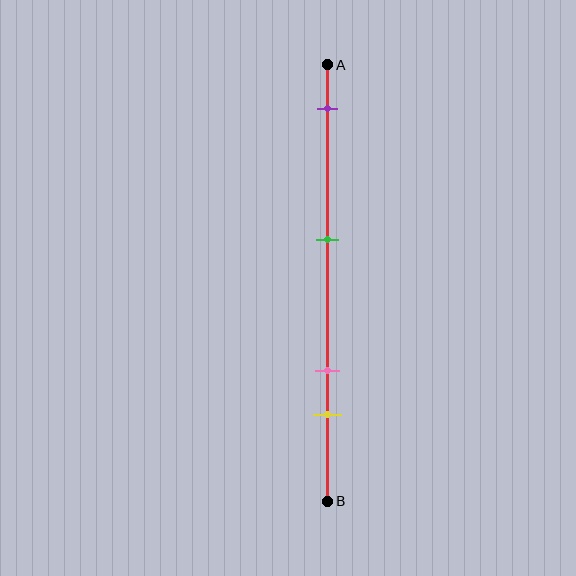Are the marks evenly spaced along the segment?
No, the marks are not evenly spaced.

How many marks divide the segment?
There are 4 marks dividing the segment.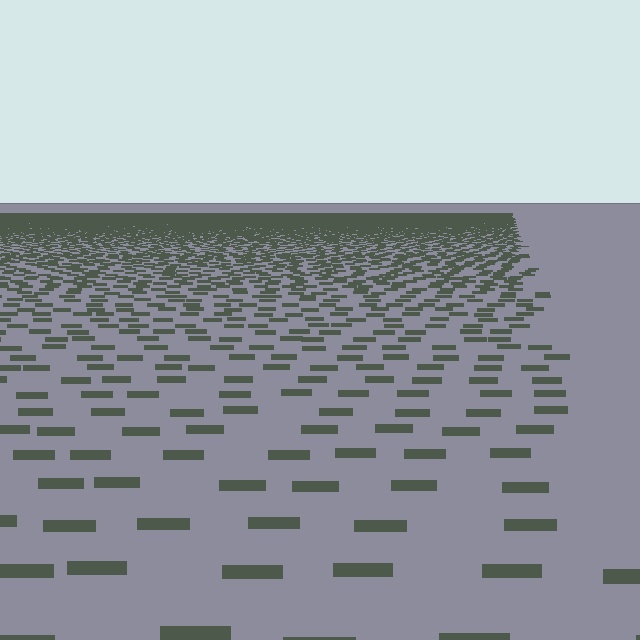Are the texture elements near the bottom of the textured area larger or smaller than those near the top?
Larger. Near the bottom, elements are closer to the viewer and appear at a bigger on-screen size.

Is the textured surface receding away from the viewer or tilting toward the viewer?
The surface is receding away from the viewer. Texture elements get smaller and denser toward the top.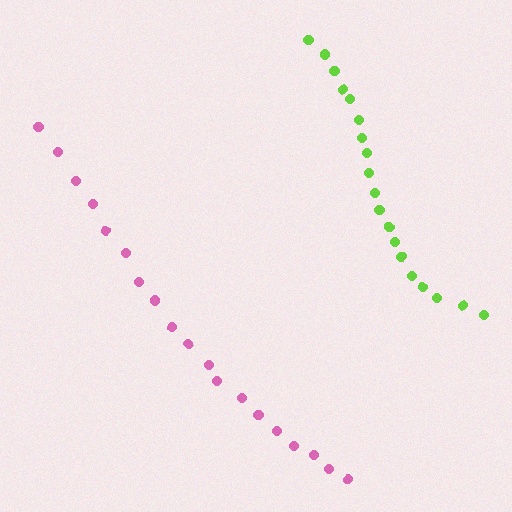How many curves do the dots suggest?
There are 2 distinct paths.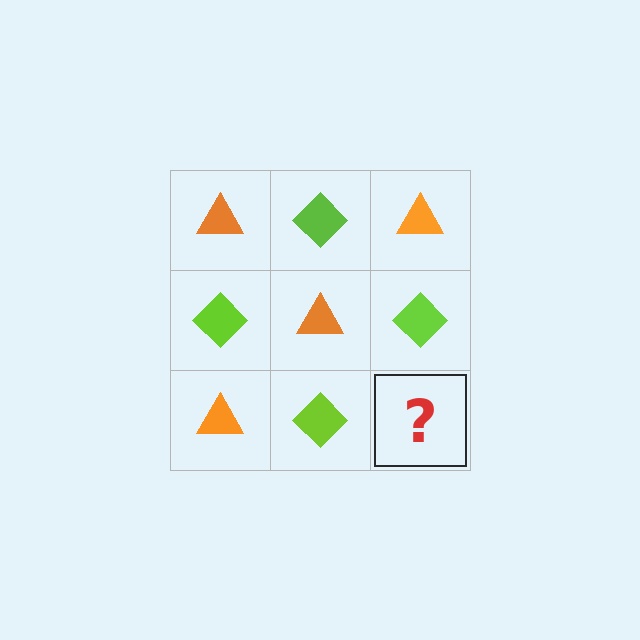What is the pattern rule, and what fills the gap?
The rule is that it alternates orange triangle and lime diamond in a checkerboard pattern. The gap should be filled with an orange triangle.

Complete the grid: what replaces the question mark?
The question mark should be replaced with an orange triangle.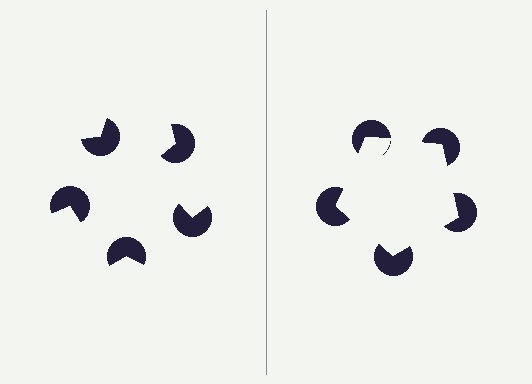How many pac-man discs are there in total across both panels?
10 — 5 on each side.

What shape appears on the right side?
An illusory pentagon.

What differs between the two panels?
The pac-man discs are positioned identically on both sides; only the wedge orientations differ. On the right they align to a pentagon; on the left they are misaligned.